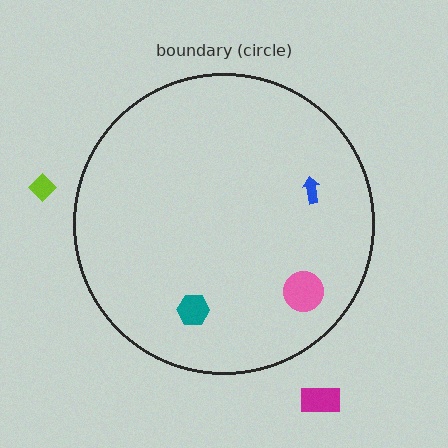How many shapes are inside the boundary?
3 inside, 2 outside.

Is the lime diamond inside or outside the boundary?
Outside.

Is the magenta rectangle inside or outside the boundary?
Outside.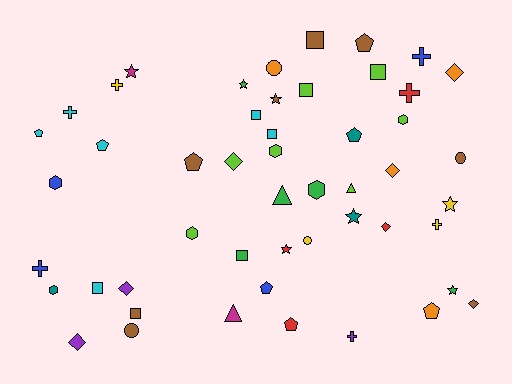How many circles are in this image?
There are 4 circles.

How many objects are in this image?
There are 50 objects.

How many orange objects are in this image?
There are 4 orange objects.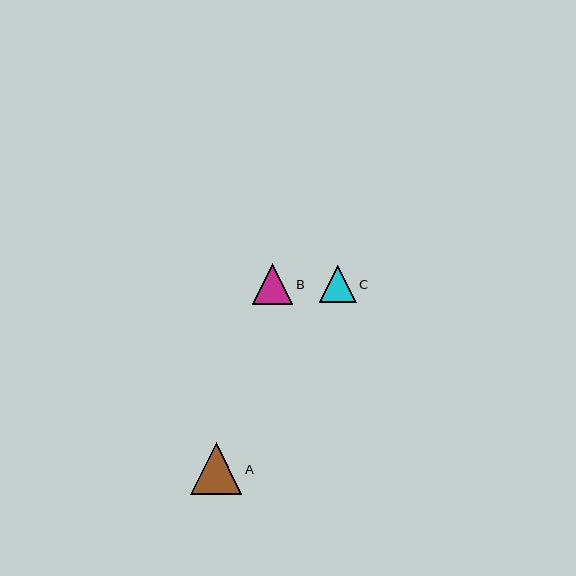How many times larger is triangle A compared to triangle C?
Triangle A is approximately 1.4 times the size of triangle C.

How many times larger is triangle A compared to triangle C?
Triangle A is approximately 1.4 times the size of triangle C.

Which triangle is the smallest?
Triangle C is the smallest with a size of approximately 37 pixels.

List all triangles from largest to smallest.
From largest to smallest: A, B, C.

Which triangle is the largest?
Triangle A is the largest with a size of approximately 51 pixels.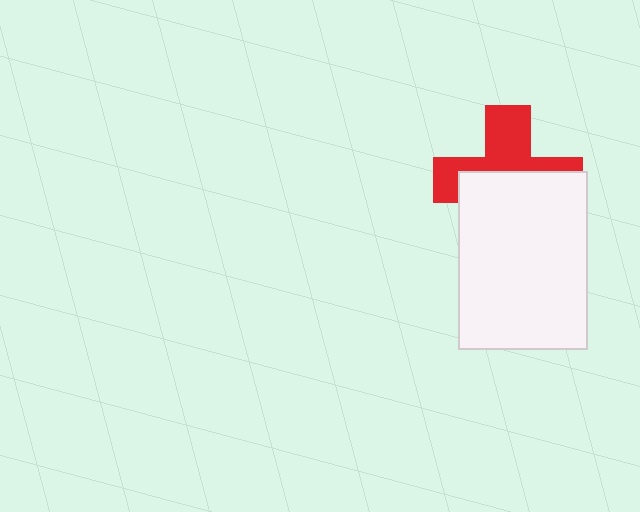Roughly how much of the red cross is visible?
About half of it is visible (roughly 45%).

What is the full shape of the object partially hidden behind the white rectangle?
The partially hidden object is a red cross.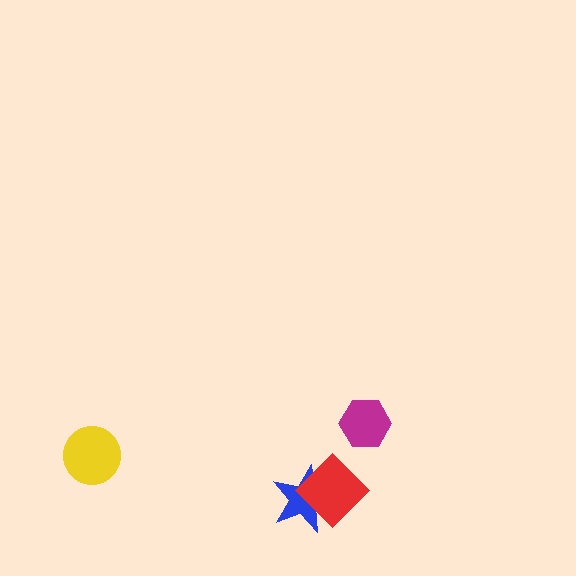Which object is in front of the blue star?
The red diamond is in front of the blue star.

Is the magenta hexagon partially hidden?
No, no other shape covers it.